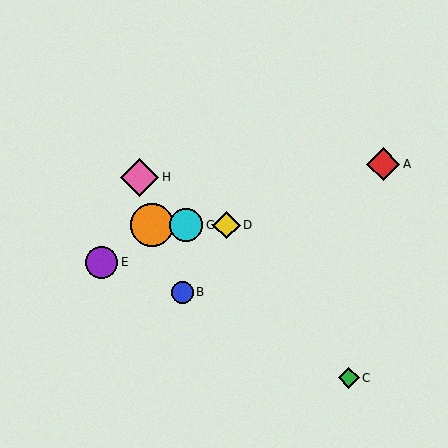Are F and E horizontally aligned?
No, F is at y≈225 and E is at y≈262.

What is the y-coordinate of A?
Object A is at y≈164.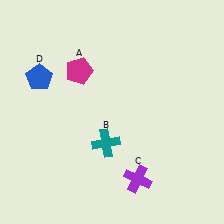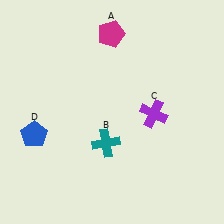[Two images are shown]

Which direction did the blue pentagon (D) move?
The blue pentagon (D) moved down.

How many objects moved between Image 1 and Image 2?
3 objects moved between the two images.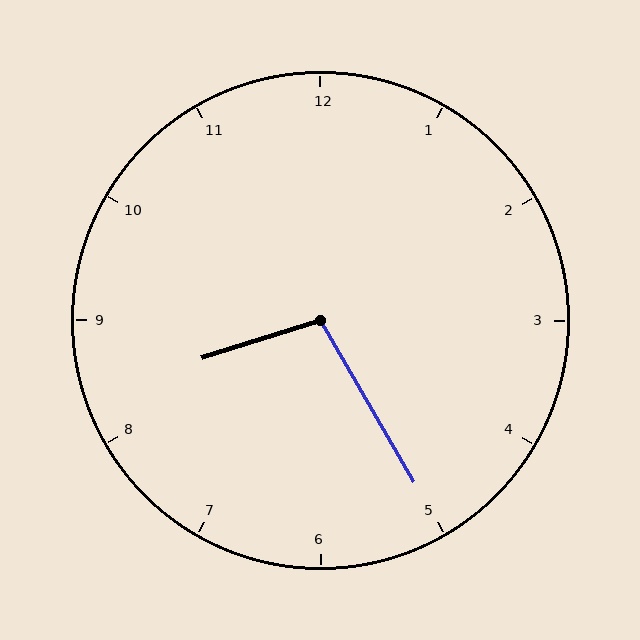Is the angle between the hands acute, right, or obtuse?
It is obtuse.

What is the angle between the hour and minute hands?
Approximately 102 degrees.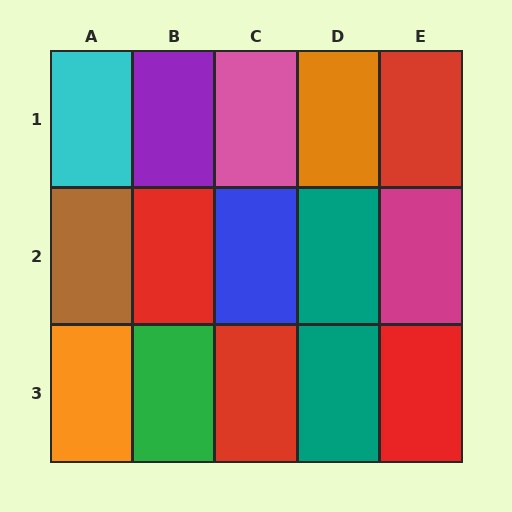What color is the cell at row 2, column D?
Teal.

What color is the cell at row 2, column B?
Red.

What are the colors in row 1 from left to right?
Cyan, purple, pink, orange, red.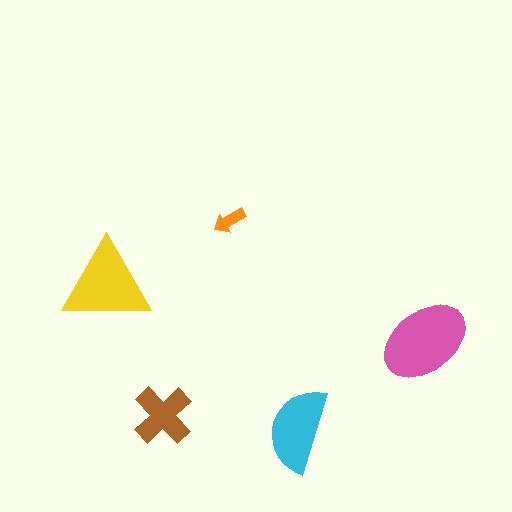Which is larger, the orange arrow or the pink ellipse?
The pink ellipse.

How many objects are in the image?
There are 5 objects in the image.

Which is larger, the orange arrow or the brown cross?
The brown cross.